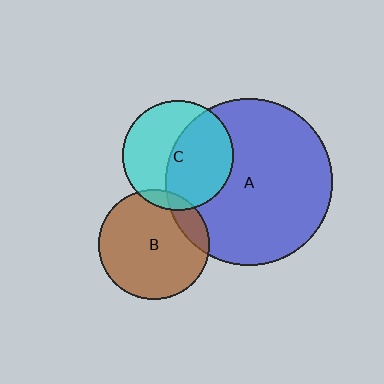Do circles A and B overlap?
Yes.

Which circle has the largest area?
Circle A (blue).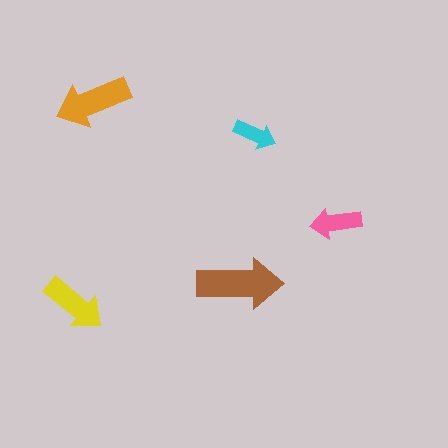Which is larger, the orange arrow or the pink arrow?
The orange one.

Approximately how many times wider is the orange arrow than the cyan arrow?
About 1.5 times wider.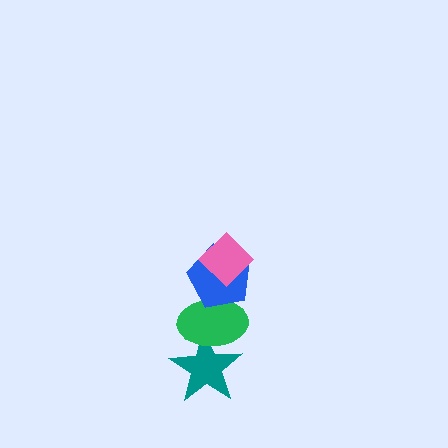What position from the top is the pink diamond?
The pink diamond is 1st from the top.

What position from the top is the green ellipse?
The green ellipse is 3rd from the top.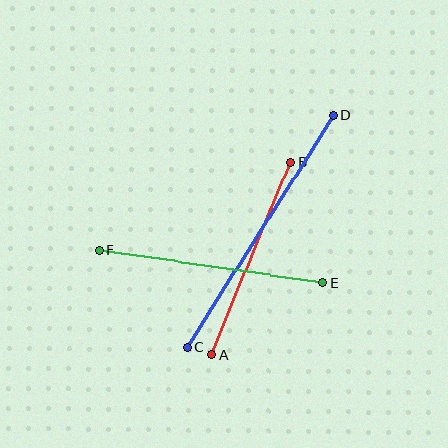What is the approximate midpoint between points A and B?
The midpoint is at approximately (251, 258) pixels.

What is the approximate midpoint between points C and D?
The midpoint is at approximately (260, 231) pixels.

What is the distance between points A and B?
The distance is approximately 208 pixels.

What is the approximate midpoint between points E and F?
The midpoint is at approximately (211, 266) pixels.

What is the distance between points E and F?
The distance is approximately 226 pixels.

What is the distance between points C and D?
The distance is approximately 274 pixels.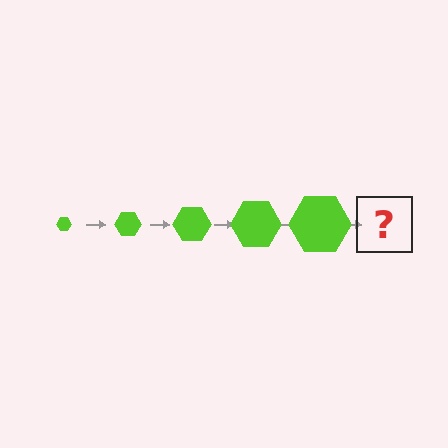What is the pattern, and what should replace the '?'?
The pattern is that the hexagon gets progressively larger each step. The '?' should be a lime hexagon, larger than the previous one.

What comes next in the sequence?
The next element should be a lime hexagon, larger than the previous one.